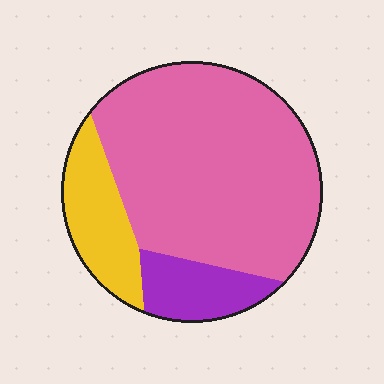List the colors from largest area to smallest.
From largest to smallest: pink, yellow, purple.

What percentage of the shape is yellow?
Yellow covers around 15% of the shape.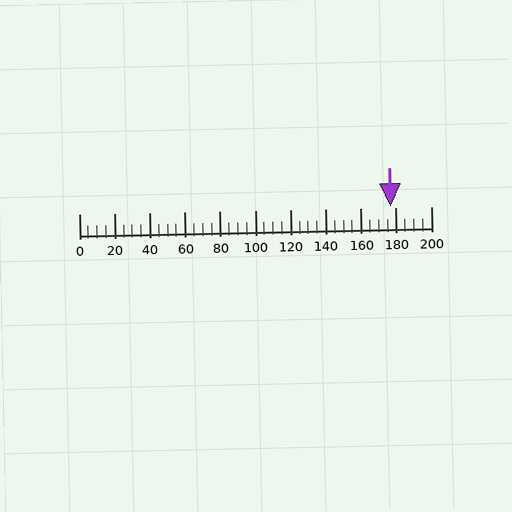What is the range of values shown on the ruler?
The ruler shows values from 0 to 200.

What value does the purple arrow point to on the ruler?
The purple arrow points to approximately 177.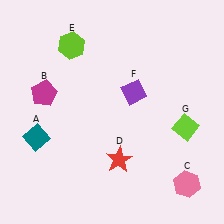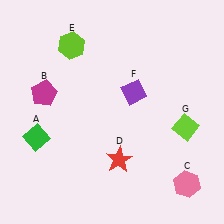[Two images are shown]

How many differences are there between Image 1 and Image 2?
There is 1 difference between the two images.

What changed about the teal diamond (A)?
In Image 1, A is teal. In Image 2, it changed to green.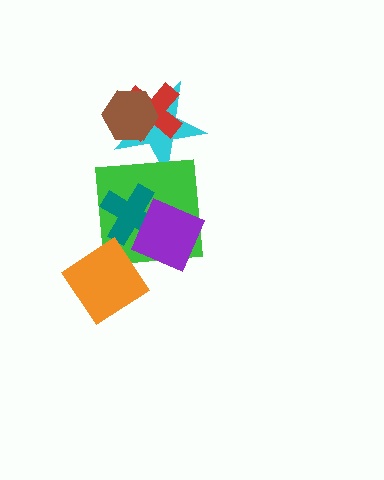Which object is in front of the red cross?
The brown hexagon is in front of the red cross.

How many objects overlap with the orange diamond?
0 objects overlap with the orange diamond.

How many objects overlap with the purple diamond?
2 objects overlap with the purple diamond.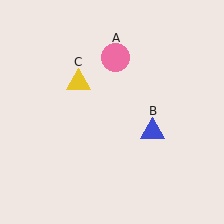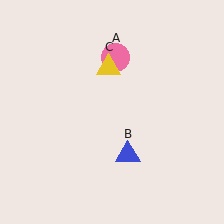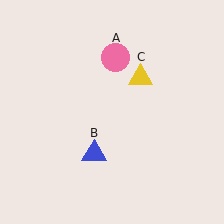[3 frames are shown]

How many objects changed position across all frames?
2 objects changed position: blue triangle (object B), yellow triangle (object C).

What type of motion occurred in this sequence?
The blue triangle (object B), yellow triangle (object C) rotated clockwise around the center of the scene.